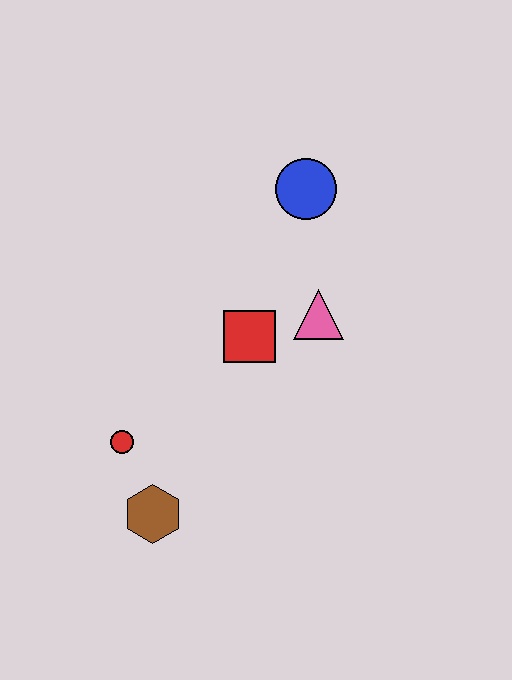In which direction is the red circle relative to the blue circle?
The red circle is below the blue circle.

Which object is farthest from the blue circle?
The brown hexagon is farthest from the blue circle.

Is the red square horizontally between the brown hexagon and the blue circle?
Yes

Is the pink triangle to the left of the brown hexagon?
No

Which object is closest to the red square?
The pink triangle is closest to the red square.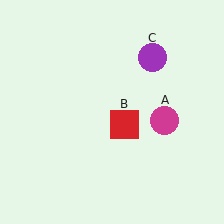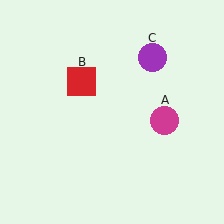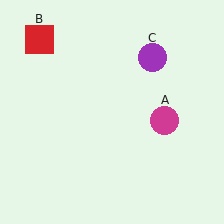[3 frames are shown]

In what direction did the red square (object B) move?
The red square (object B) moved up and to the left.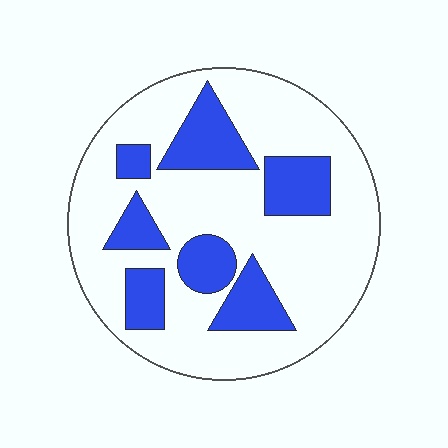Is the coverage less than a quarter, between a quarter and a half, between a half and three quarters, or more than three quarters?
Between a quarter and a half.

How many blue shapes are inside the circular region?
7.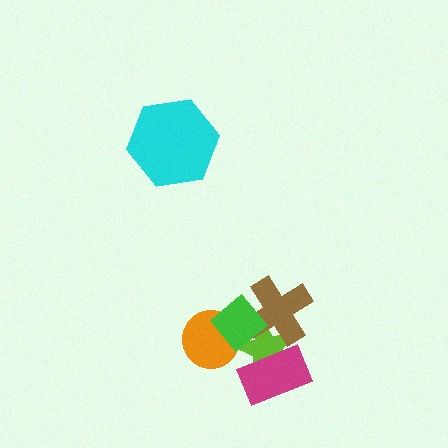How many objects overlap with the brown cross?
2 objects overlap with the brown cross.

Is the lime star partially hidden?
Yes, it is partially covered by another shape.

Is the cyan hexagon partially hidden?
No, no other shape covers it.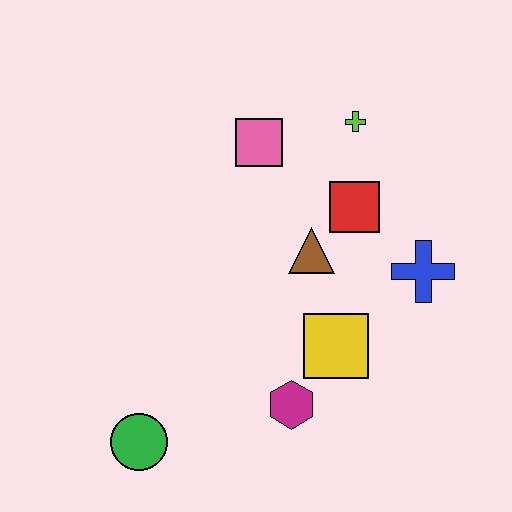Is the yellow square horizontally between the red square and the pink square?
Yes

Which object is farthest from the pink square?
The green circle is farthest from the pink square.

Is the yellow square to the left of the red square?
Yes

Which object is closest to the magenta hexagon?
The yellow square is closest to the magenta hexagon.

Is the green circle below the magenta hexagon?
Yes